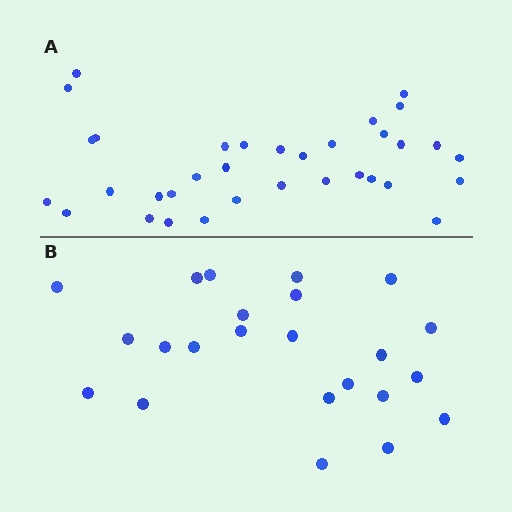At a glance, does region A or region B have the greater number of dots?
Region A (the top region) has more dots.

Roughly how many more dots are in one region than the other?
Region A has roughly 12 or so more dots than region B.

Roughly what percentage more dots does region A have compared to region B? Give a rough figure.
About 50% more.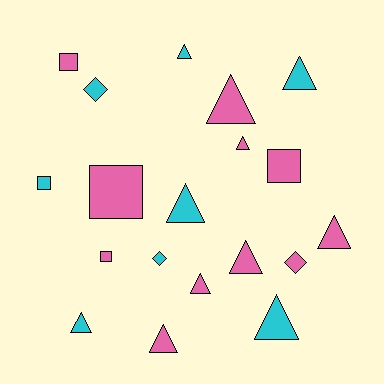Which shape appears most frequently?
Triangle, with 11 objects.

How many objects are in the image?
There are 19 objects.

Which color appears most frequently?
Pink, with 11 objects.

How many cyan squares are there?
There is 1 cyan square.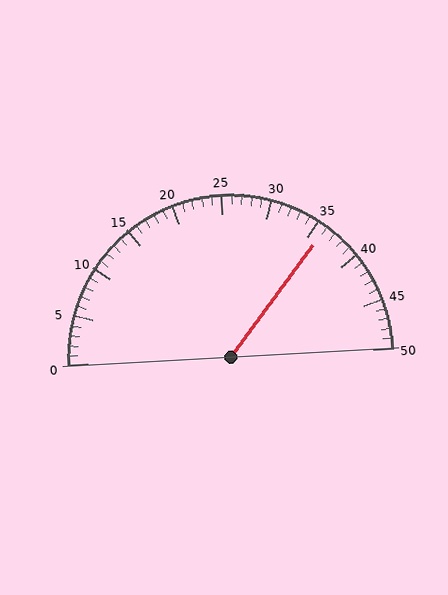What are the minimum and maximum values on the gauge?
The gauge ranges from 0 to 50.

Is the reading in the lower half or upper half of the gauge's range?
The reading is in the upper half of the range (0 to 50).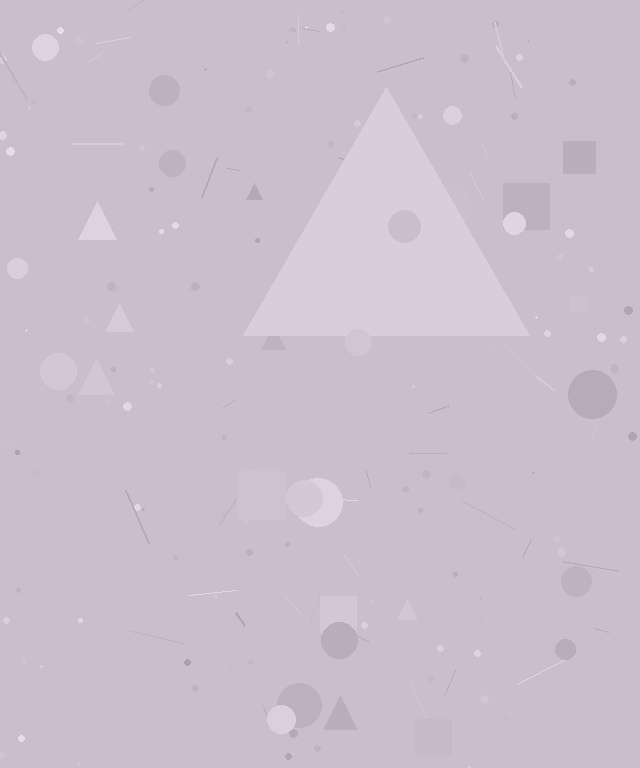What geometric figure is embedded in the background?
A triangle is embedded in the background.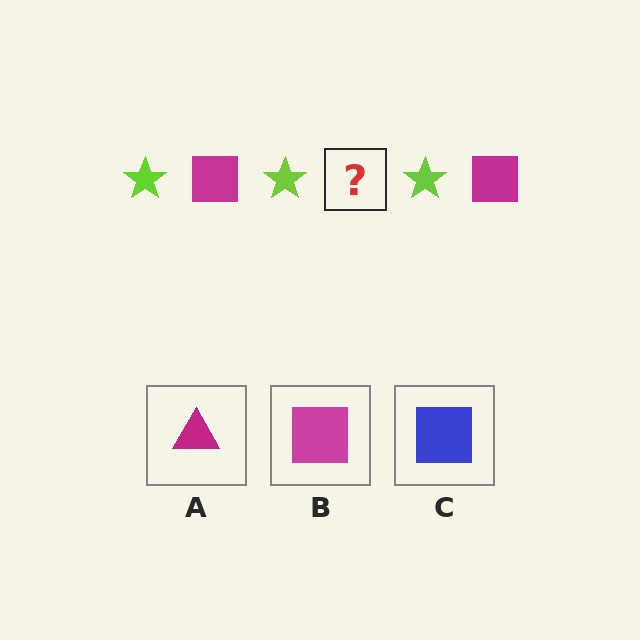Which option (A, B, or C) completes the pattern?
B.